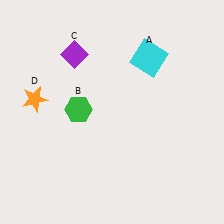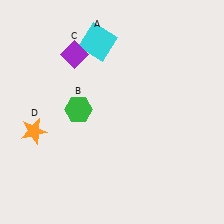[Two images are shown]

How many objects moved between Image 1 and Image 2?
2 objects moved between the two images.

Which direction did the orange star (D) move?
The orange star (D) moved down.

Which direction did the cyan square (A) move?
The cyan square (A) moved left.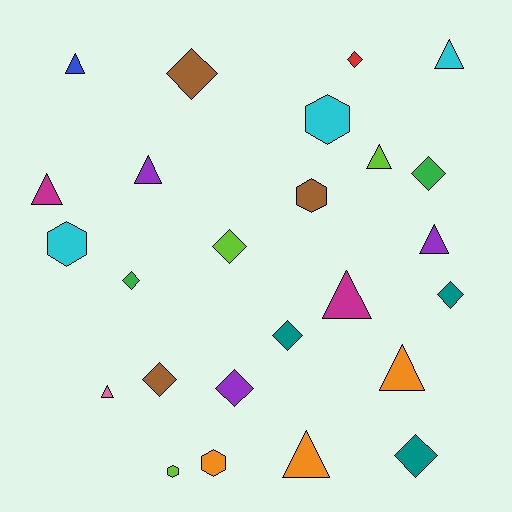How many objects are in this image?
There are 25 objects.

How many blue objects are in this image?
There is 1 blue object.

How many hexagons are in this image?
There are 5 hexagons.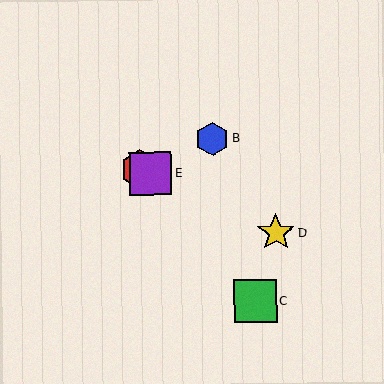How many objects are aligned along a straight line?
3 objects (A, D, E) are aligned along a straight line.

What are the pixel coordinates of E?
Object E is at (150, 173).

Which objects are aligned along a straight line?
Objects A, D, E are aligned along a straight line.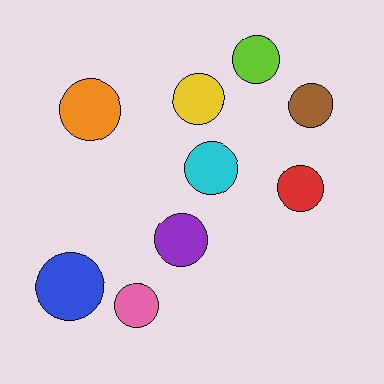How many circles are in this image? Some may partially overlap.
There are 9 circles.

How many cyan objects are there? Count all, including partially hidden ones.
There is 1 cyan object.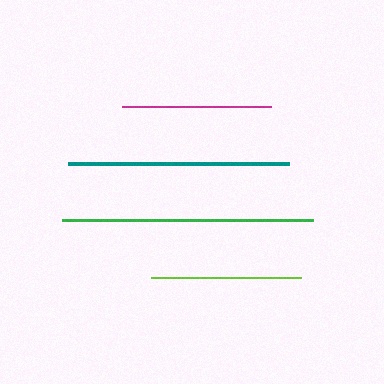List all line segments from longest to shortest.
From longest to shortest: green, teal, lime, magenta.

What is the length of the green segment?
The green segment is approximately 250 pixels long.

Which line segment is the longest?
The green line is the longest at approximately 250 pixels.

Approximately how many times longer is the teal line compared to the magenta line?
The teal line is approximately 1.5 times the length of the magenta line.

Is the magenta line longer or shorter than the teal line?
The teal line is longer than the magenta line.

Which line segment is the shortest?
The magenta line is the shortest at approximately 149 pixels.